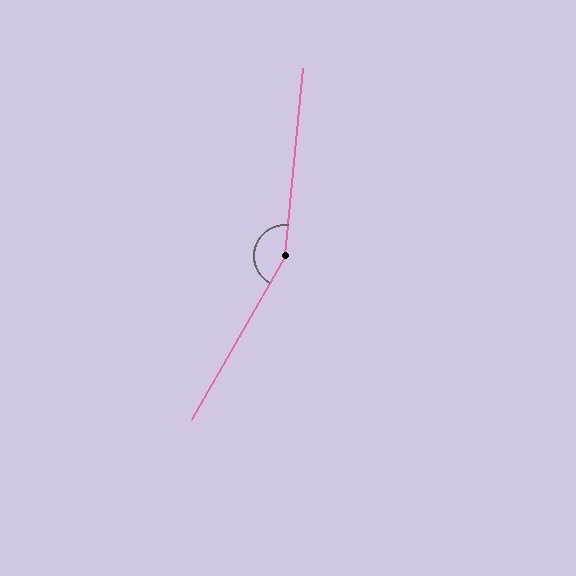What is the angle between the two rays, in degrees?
Approximately 156 degrees.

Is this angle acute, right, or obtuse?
It is obtuse.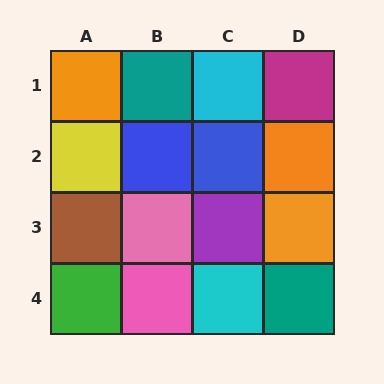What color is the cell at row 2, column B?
Blue.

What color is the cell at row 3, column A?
Brown.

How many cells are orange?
3 cells are orange.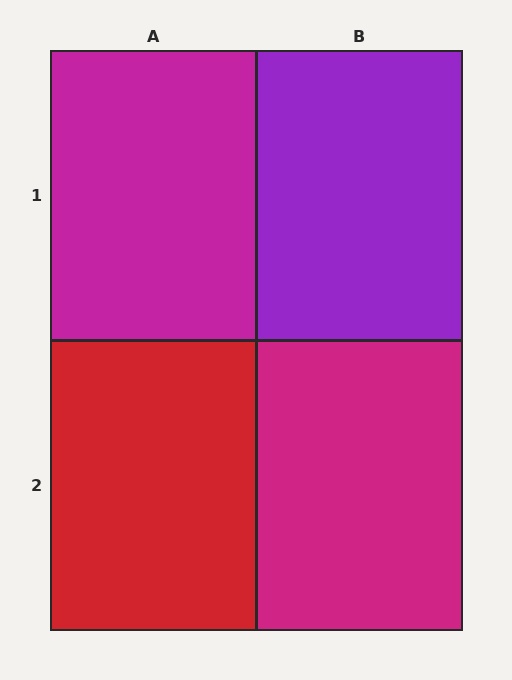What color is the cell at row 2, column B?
Magenta.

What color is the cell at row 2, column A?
Red.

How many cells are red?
1 cell is red.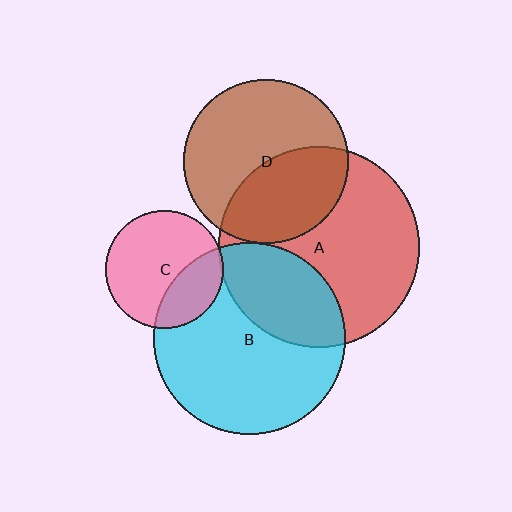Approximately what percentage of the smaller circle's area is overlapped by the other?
Approximately 30%.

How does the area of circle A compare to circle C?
Approximately 2.9 times.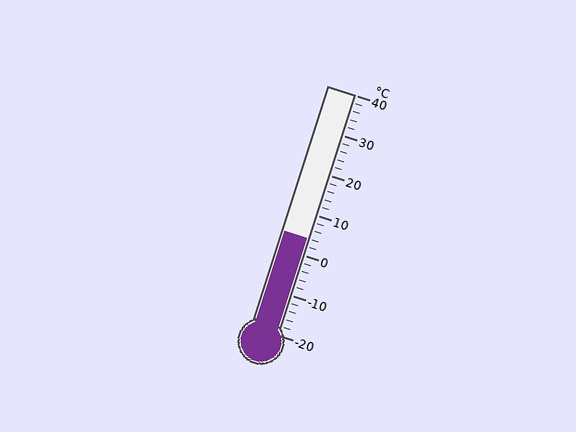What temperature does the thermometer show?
The thermometer shows approximately 4°C.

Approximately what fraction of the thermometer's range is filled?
The thermometer is filled to approximately 40% of its range.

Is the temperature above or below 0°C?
The temperature is above 0°C.